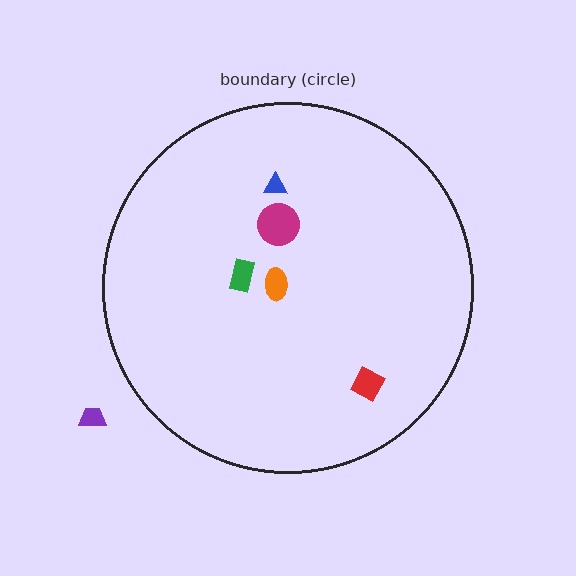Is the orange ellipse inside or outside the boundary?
Inside.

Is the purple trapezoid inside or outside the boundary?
Outside.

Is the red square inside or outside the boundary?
Inside.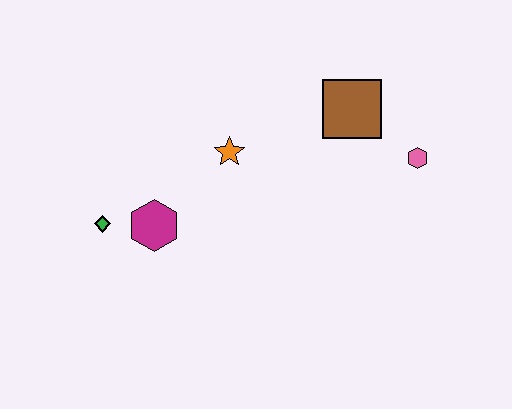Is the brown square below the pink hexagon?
No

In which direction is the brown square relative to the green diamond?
The brown square is to the right of the green diamond.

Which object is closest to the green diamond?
The magenta hexagon is closest to the green diamond.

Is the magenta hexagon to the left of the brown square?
Yes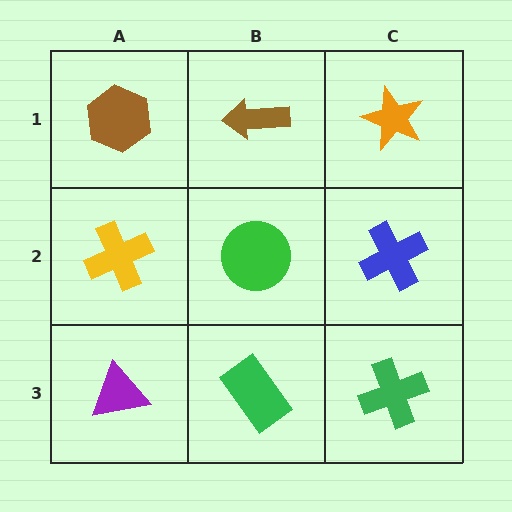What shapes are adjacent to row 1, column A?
A yellow cross (row 2, column A), a brown arrow (row 1, column B).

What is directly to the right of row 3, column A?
A green rectangle.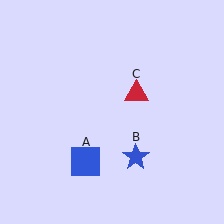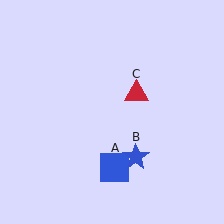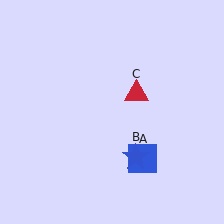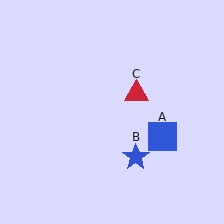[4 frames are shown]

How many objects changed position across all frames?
1 object changed position: blue square (object A).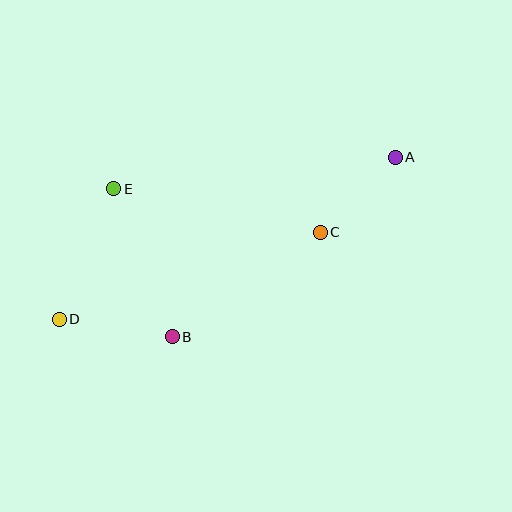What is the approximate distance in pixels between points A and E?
The distance between A and E is approximately 283 pixels.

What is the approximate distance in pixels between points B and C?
The distance between B and C is approximately 181 pixels.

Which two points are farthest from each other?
Points A and D are farthest from each other.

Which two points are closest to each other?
Points A and C are closest to each other.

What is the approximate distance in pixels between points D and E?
The distance between D and E is approximately 142 pixels.